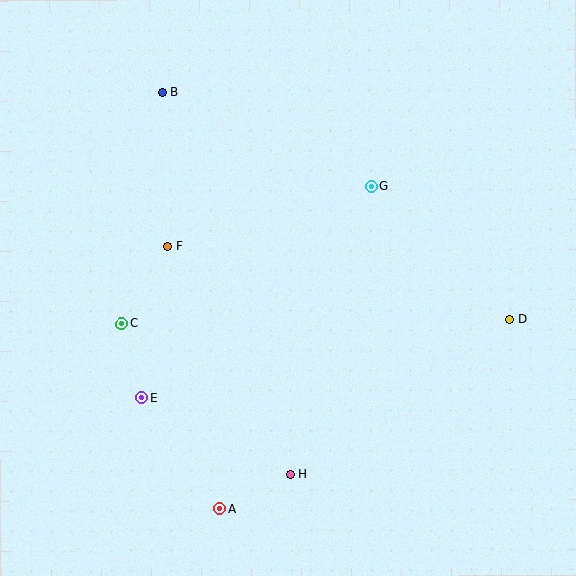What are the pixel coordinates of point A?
Point A is at (219, 509).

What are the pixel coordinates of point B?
Point B is at (163, 93).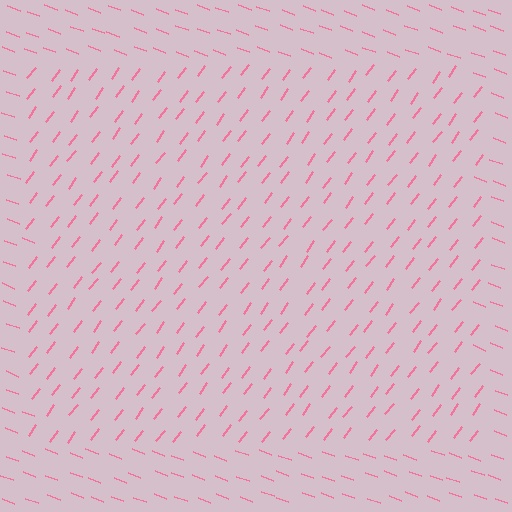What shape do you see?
I see a rectangle.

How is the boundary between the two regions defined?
The boundary is defined purely by a change in line orientation (approximately 74 degrees difference). All lines are the same color and thickness.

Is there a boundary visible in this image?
Yes, there is a texture boundary formed by a change in line orientation.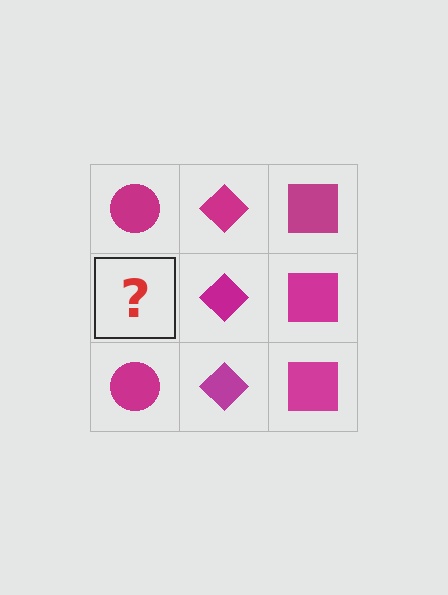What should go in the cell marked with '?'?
The missing cell should contain a magenta circle.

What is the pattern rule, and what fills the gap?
The rule is that each column has a consistent shape. The gap should be filled with a magenta circle.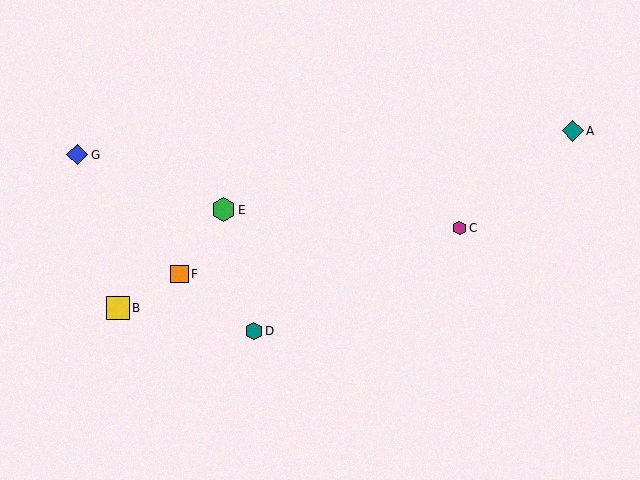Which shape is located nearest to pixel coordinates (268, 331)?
The teal hexagon (labeled D) at (254, 331) is nearest to that location.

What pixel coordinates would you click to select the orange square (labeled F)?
Click at (179, 274) to select the orange square F.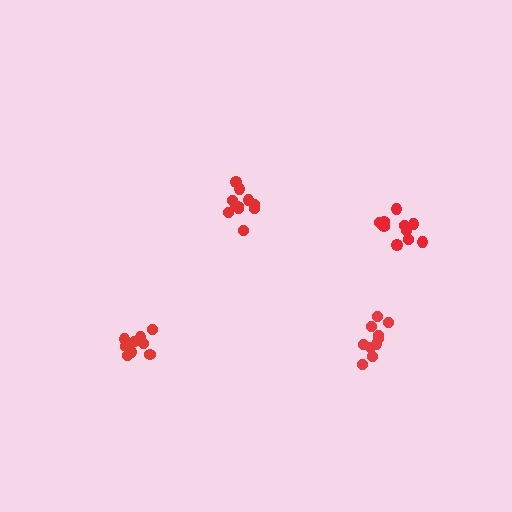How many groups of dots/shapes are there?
There are 4 groups.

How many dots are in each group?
Group 1: 12 dots, Group 2: 10 dots, Group 3: 9 dots, Group 4: 10 dots (41 total).